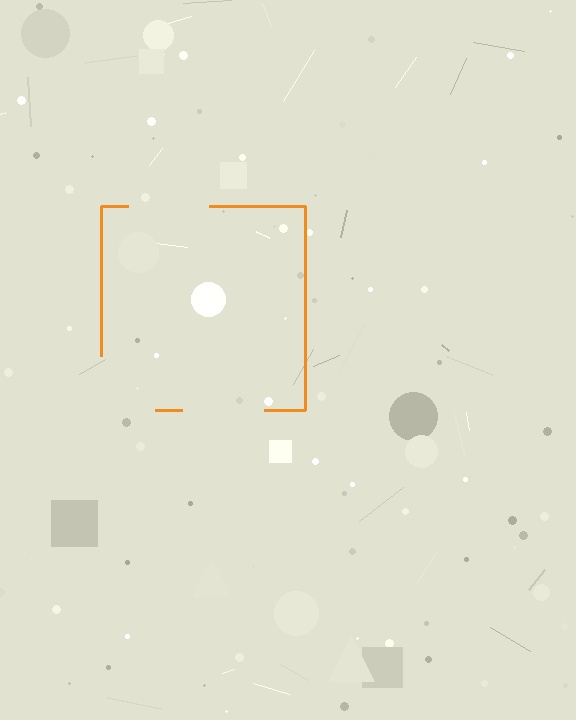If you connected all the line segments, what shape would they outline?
They would outline a square.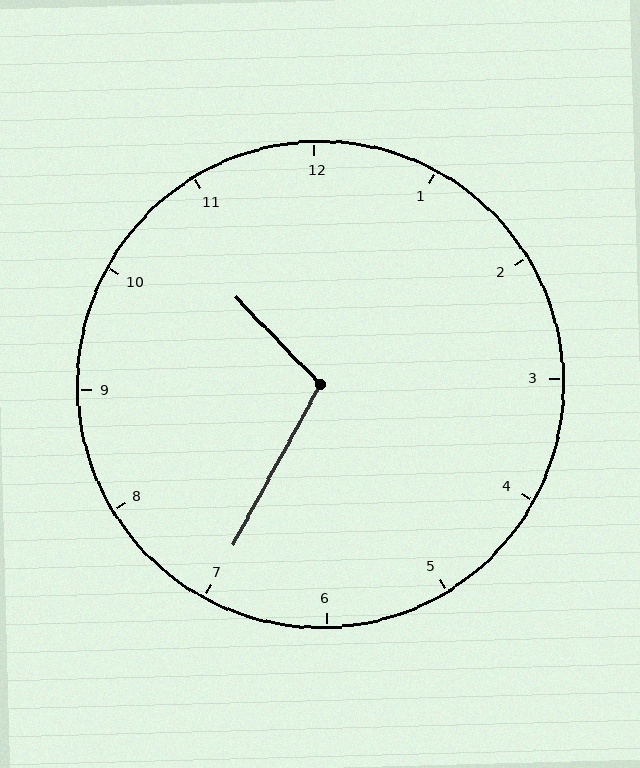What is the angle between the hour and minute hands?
Approximately 108 degrees.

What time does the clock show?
10:35.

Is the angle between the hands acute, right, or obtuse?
It is obtuse.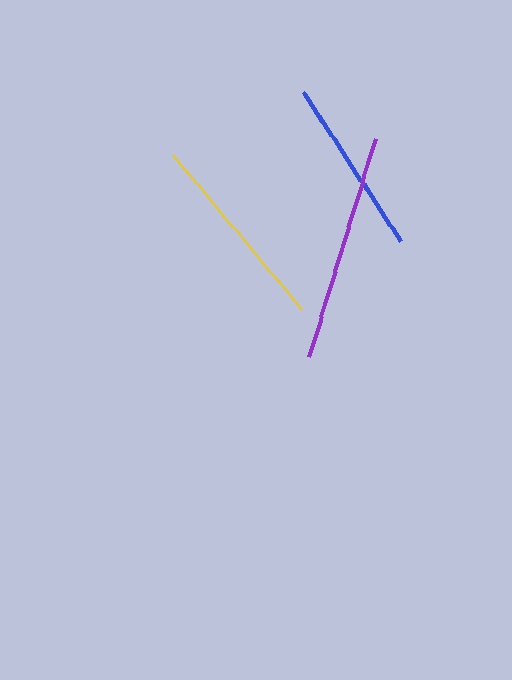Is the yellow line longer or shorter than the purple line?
The purple line is longer than the yellow line.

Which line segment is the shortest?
The blue line is the shortest at approximately 178 pixels.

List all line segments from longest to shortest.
From longest to shortest: purple, yellow, blue.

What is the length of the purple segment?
The purple segment is approximately 227 pixels long.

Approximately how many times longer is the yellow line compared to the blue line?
The yellow line is approximately 1.1 times the length of the blue line.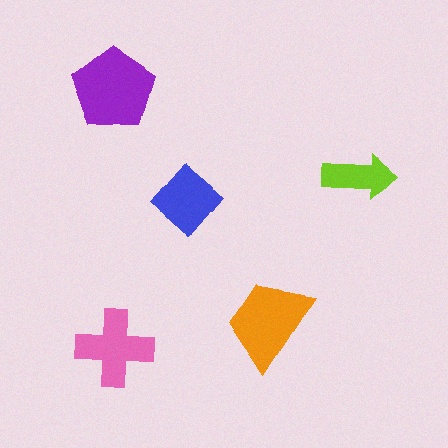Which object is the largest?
The purple pentagon.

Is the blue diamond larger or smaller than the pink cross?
Smaller.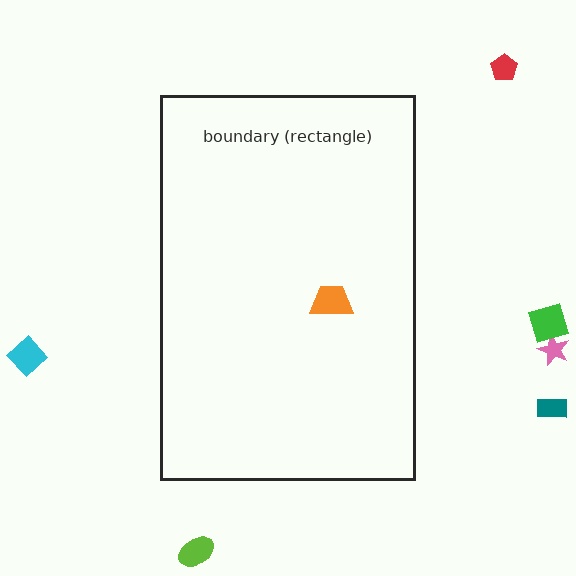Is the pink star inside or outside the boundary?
Outside.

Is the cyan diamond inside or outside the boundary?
Outside.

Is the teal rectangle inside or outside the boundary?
Outside.